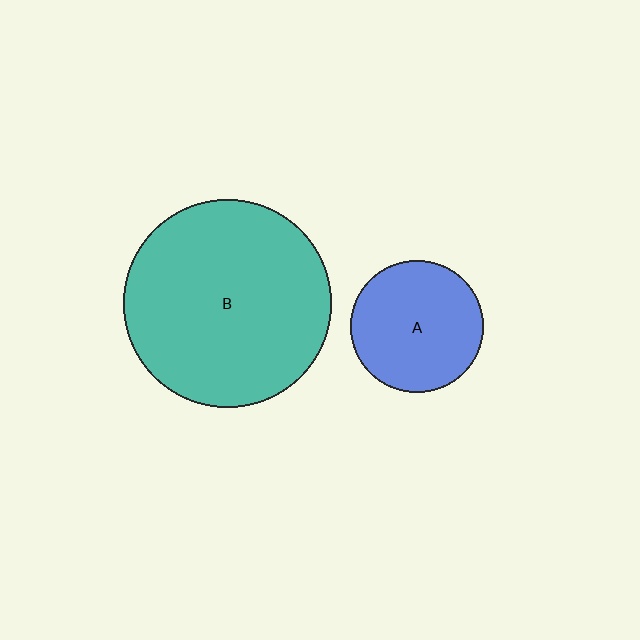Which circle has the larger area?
Circle B (teal).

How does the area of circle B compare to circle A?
Approximately 2.5 times.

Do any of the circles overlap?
No, none of the circles overlap.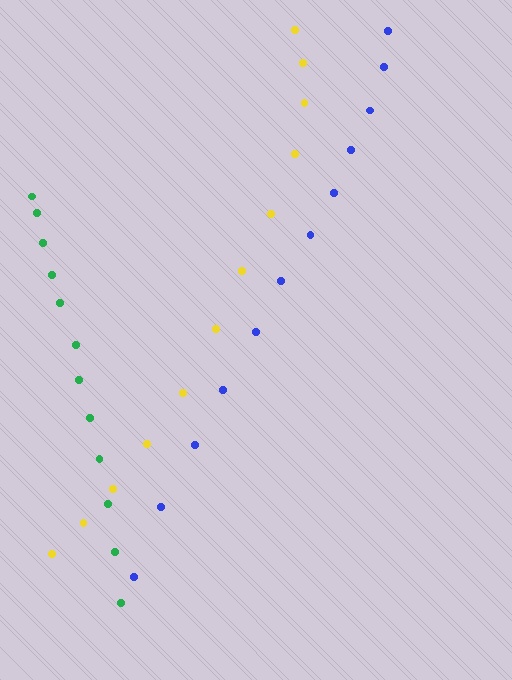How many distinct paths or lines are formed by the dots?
There are 3 distinct paths.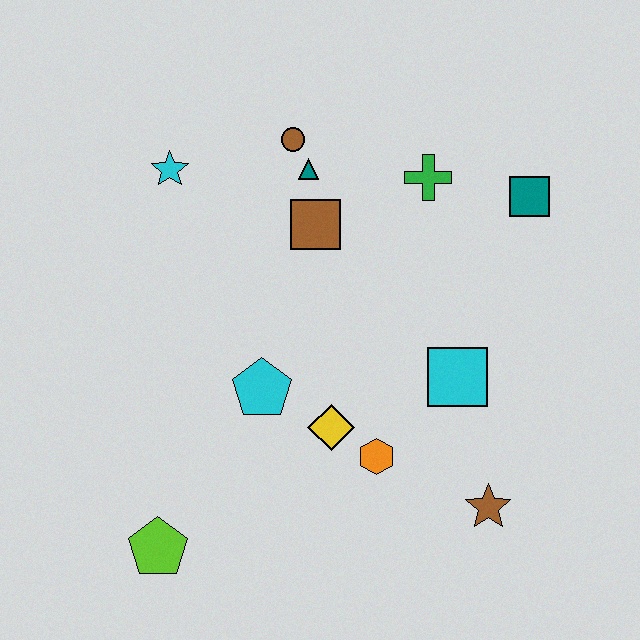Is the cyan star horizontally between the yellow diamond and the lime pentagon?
Yes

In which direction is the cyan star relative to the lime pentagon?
The cyan star is above the lime pentagon.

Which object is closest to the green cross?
The teal square is closest to the green cross.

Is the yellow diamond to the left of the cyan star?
No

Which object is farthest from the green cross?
The lime pentagon is farthest from the green cross.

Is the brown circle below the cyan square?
No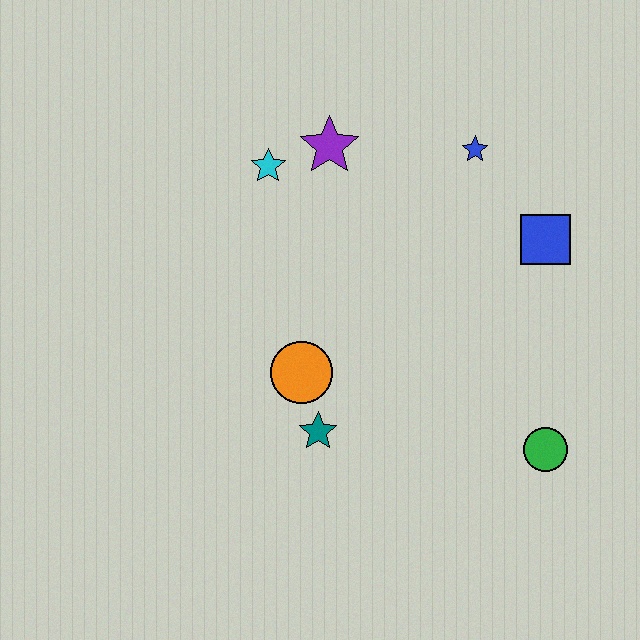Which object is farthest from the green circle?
The cyan star is farthest from the green circle.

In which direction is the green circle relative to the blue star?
The green circle is below the blue star.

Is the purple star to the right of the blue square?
No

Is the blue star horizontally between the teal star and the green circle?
Yes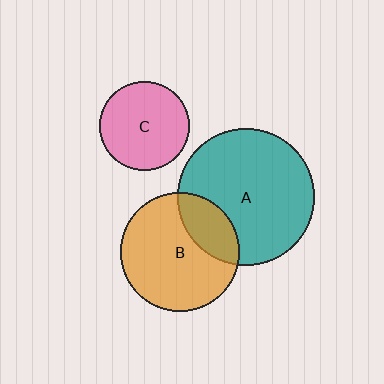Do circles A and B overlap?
Yes.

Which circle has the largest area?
Circle A (teal).